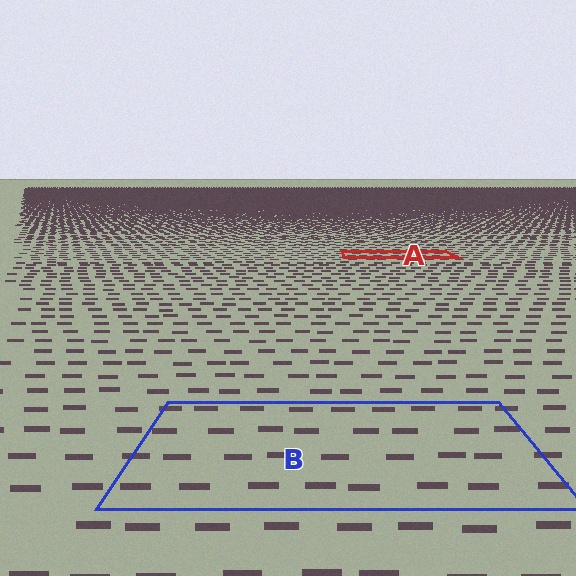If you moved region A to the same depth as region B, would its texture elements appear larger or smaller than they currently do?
They would appear larger. At a closer depth, the same texture elements are projected at a bigger on-screen size.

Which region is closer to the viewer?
Region B is closer. The texture elements there are larger and more spread out.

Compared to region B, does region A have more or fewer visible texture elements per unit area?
Region A has more texture elements per unit area — they are packed more densely because it is farther away.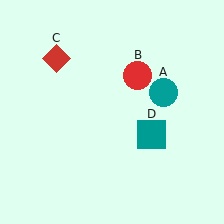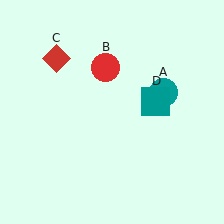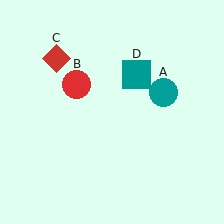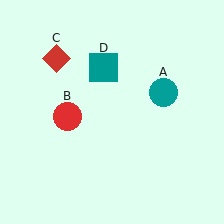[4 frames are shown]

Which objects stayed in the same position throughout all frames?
Teal circle (object A) and red diamond (object C) remained stationary.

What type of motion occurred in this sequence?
The red circle (object B), teal square (object D) rotated counterclockwise around the center of the scene.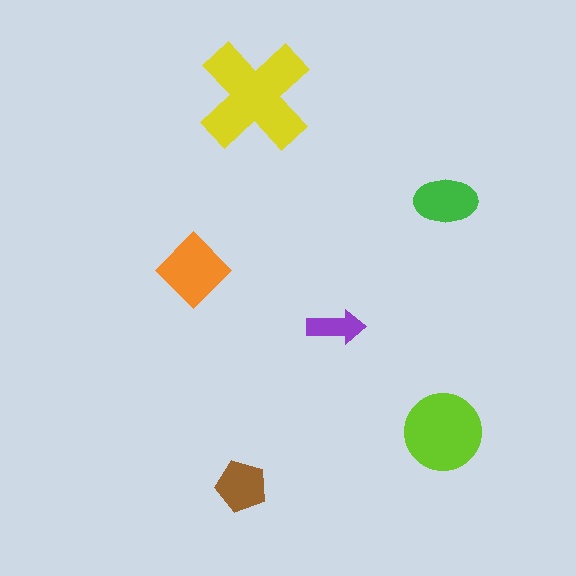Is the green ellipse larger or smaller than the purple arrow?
Larger.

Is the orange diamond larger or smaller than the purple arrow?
Larger.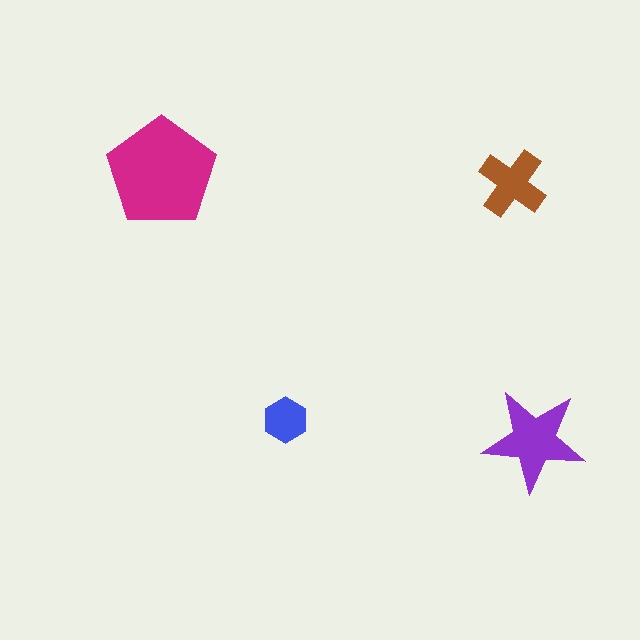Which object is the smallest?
The blue hexagon.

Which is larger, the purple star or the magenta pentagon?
The magenta pentagon.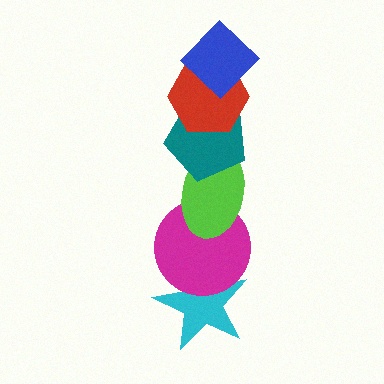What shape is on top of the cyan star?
The magenta circle is on top of the cyan star.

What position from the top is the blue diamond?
The blue diamond is 1st from the top.